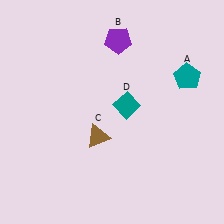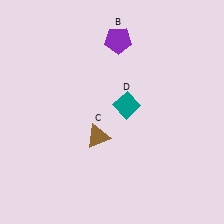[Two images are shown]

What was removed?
The teal pentagon (A) was removed in Image 2.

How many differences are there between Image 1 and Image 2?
There is 1 difference between the two images.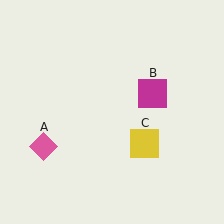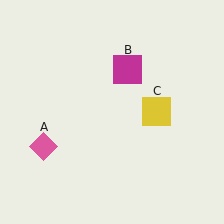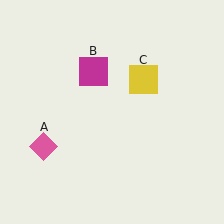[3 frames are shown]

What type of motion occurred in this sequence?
The magenta square (object B), yellow square (object C) rotated counterclockwise around the center of the scene.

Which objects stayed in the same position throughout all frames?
Pink diamond (object A) remained stationary.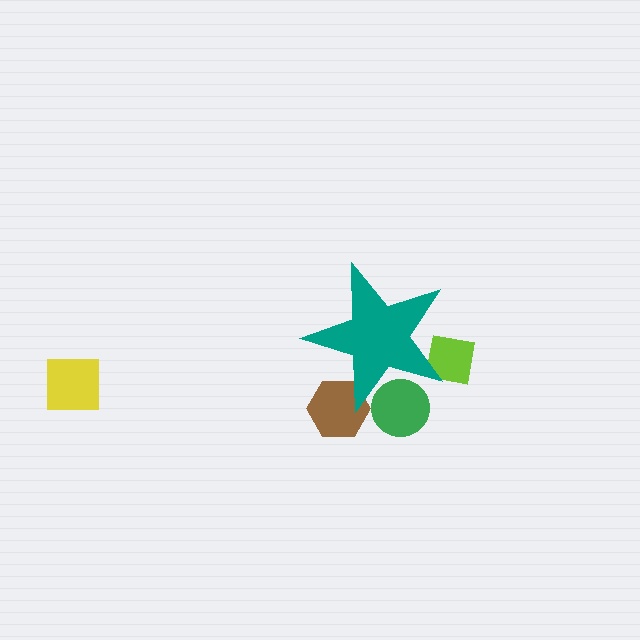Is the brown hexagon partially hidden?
Yes, the brown hexagon is partially hidden behind the teal star.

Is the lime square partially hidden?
Yes, the lime square is partially hidden behind the teal star.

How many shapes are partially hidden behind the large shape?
3 shapes are partially hidden.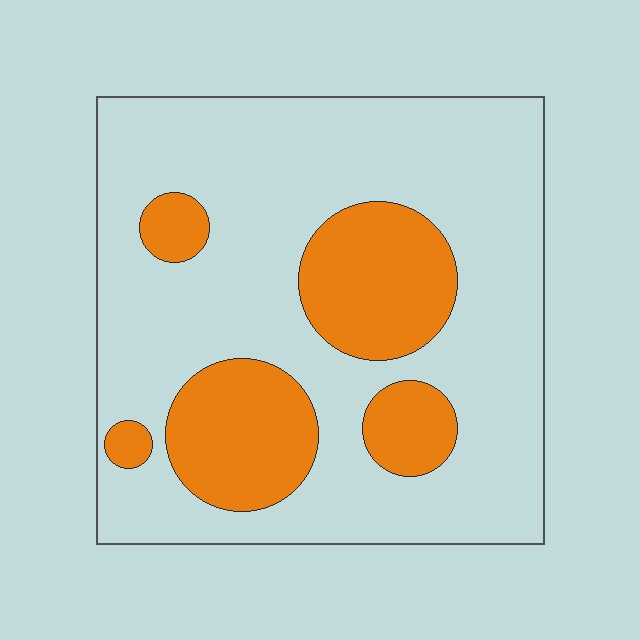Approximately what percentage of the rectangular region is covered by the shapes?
Approximately 25%.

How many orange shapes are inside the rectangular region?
5.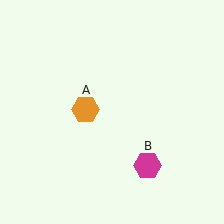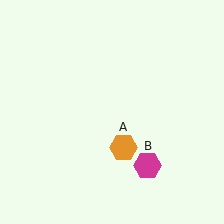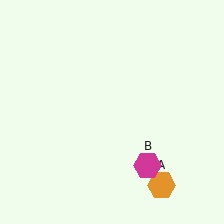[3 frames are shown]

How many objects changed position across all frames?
1 object changed position: orange hexagon (object A).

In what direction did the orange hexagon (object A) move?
The orange hexagon (object A) moved down and to the right.